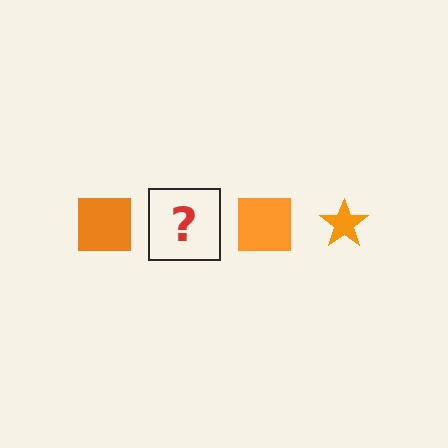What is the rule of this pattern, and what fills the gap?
The rule is that the pattern cycles through square, star shapes in orange. The gap should be filled with an orange star.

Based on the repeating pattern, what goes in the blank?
The blank should be an orange star.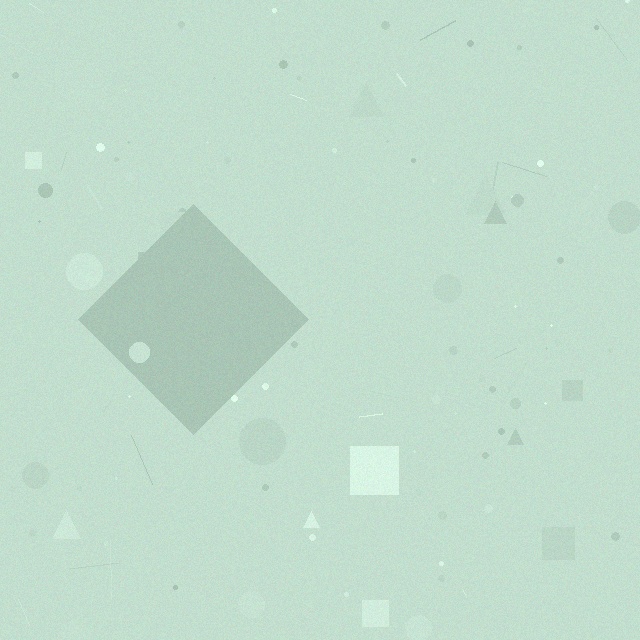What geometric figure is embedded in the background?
A diamond is embedded in the background.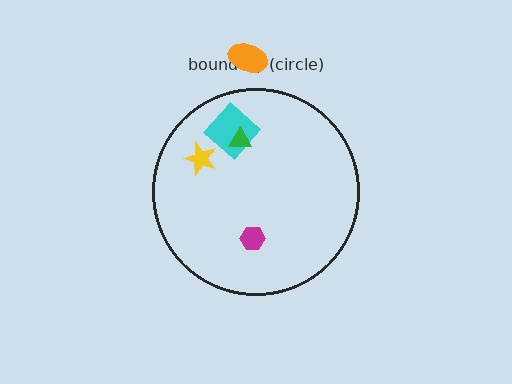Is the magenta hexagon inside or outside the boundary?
Inside.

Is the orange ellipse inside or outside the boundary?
Outside.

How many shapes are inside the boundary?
4 inside, 1 outside.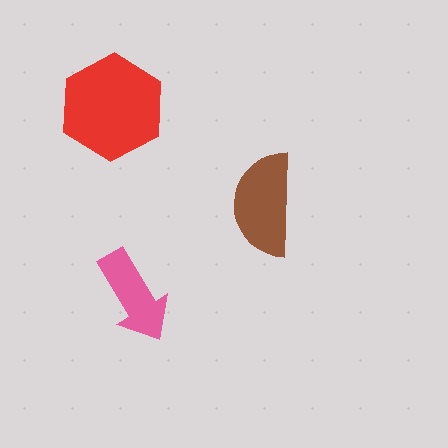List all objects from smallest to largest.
The pink arrow, the brown semicircle, the red hexagon.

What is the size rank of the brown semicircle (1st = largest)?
2nd.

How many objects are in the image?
There are 3 objects in the image.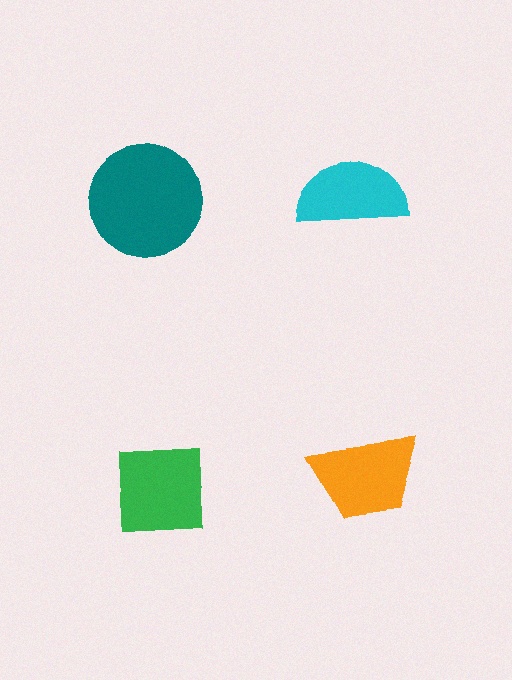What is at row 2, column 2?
An orange trapezoid.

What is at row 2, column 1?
A green square.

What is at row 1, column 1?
A teal circle.